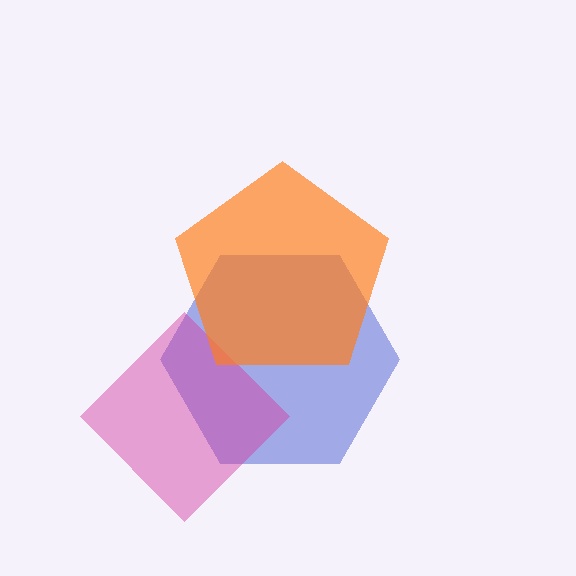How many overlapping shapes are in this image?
There are 3 overlapping shapes in the image.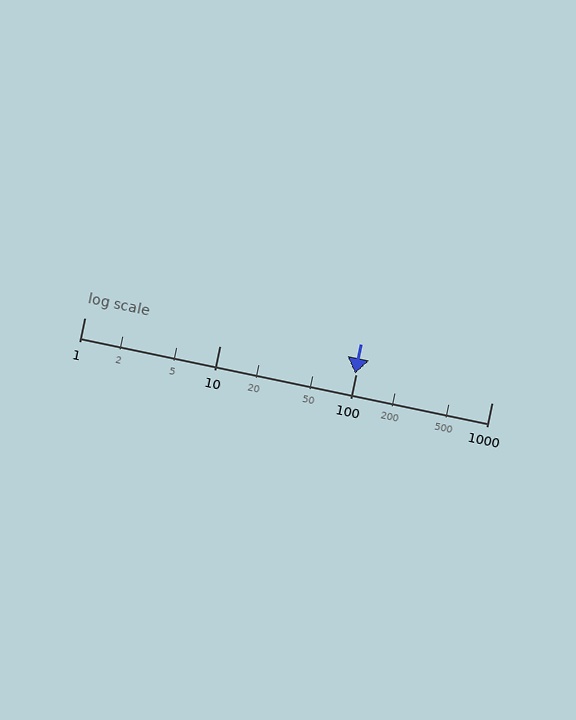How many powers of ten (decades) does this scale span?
The scale spans 3 decades, from 1 to 1000.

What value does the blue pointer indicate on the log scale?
The pointer indicates approximately 99.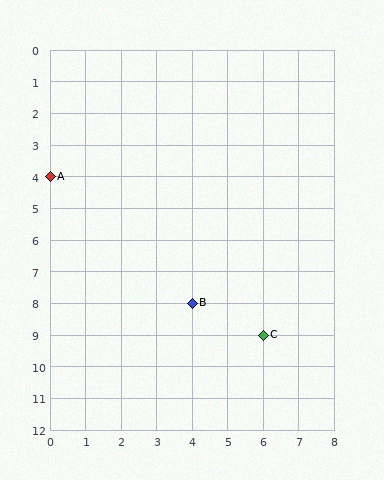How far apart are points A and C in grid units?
Points A and C are 6 columns and 5 rows apart (about 7.8 grid units diagonally).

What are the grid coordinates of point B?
Point B is at grid coordinates (4, 8).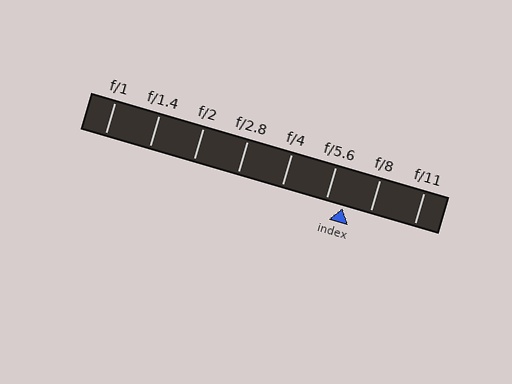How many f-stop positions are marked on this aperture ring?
There are 8 f-stop positions marked.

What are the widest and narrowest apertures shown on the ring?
The widest aperture shown is f/1 and the narrowest is f/11.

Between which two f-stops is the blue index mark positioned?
The index mark is between f/5.6 and f/8.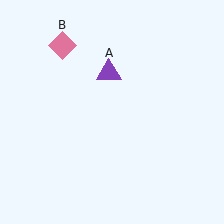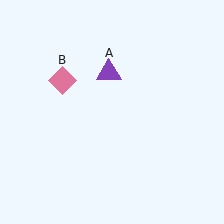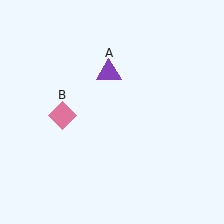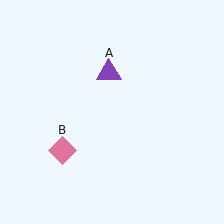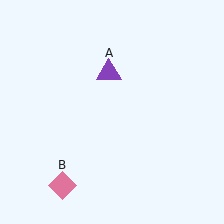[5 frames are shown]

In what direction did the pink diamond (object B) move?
The pink diamond (object B) moved down.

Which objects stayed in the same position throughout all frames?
Purple triangle (object A) remained stationary.